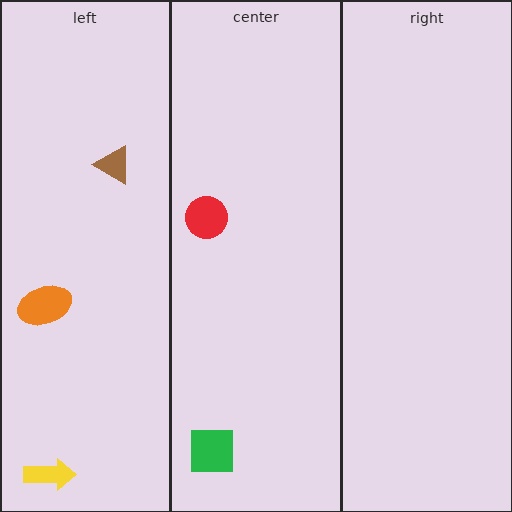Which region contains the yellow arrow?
The left region.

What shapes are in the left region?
The brown triangle, the yellow arrow, the orange ellipse.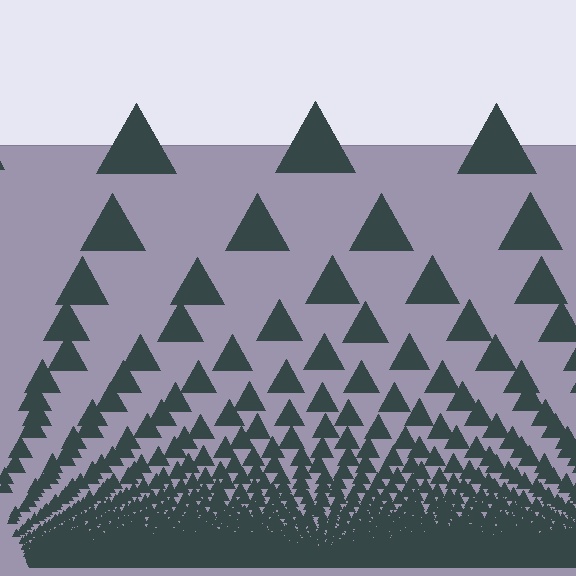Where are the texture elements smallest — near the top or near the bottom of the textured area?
Near the bottom.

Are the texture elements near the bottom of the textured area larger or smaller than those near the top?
Smaller. The gradient is inverted — elements near the bottom are smaller and denser.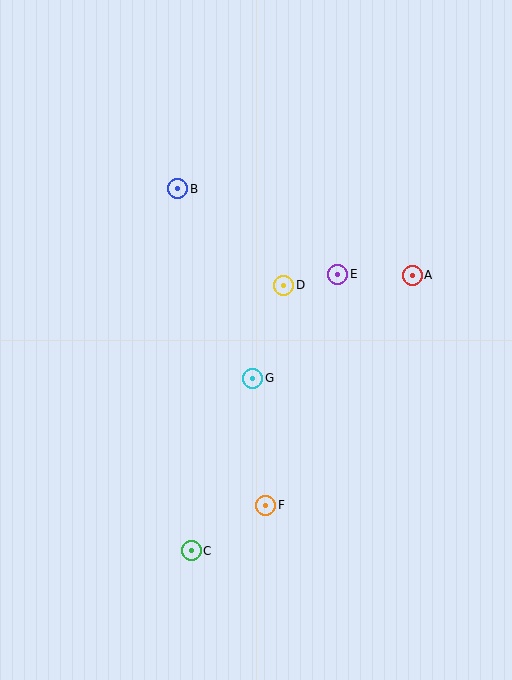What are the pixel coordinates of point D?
Point D is at (284, 285).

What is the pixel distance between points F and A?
The distance between F and A is 272 pixels.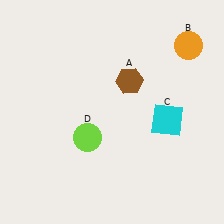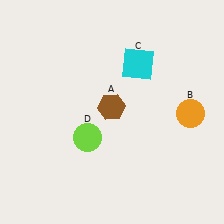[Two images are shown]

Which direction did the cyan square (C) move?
The cyan square (C) moved up.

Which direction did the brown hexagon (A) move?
The brown hexagon (A) moved down.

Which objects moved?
The objects that moved are: the brown hexagon (A), the orange circle (B), the cyan square (C).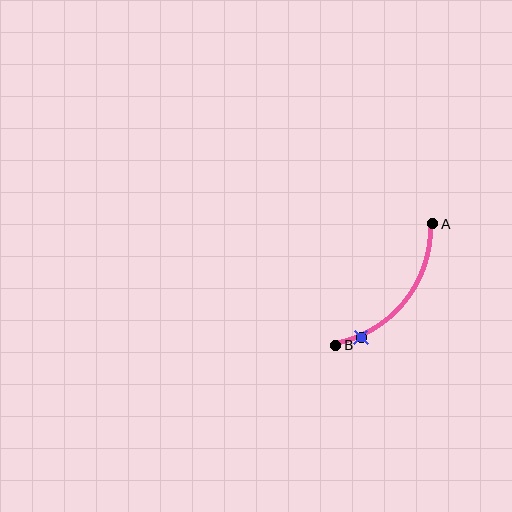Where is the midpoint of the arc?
The arc midpoint is the point on the curve farthest from the straight line joining A and B. It sits below and to the right of that line.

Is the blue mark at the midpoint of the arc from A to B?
No. The blue mark lies on the arc but is closer to endpoint B. The arc midpoint would be at the point on the curve equidistant along the arc from both A and B.